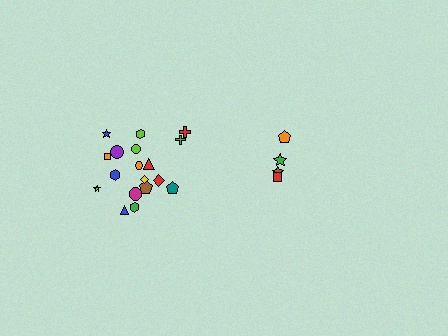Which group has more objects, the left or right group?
The left group.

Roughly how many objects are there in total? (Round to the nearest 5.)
Roughly 20 objects in total.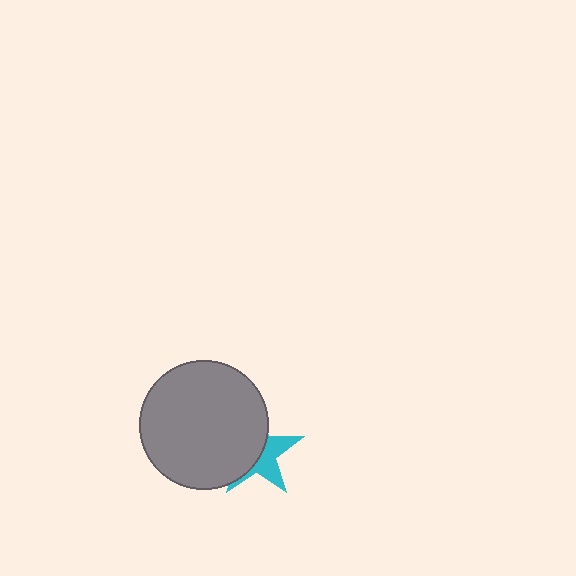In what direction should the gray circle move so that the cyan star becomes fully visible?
The gray circle should move left. That is the shortest direction to clear the overlap and leave the cyan star fully visible.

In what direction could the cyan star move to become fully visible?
The cyan star could move right. That would shift it out from behind the gray circle entirely.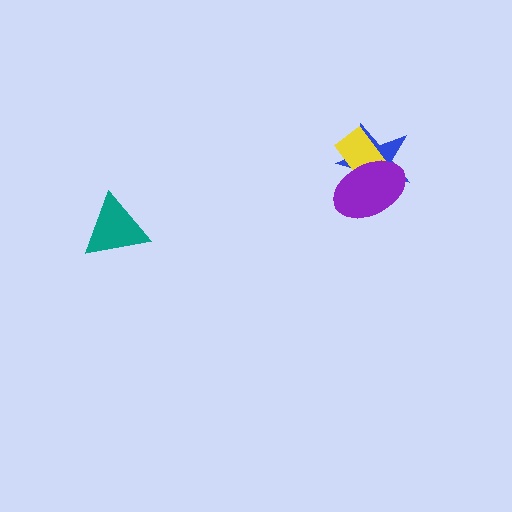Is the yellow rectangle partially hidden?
Yes, it is partially covered by another shape.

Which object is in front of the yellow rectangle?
The purple ellipse is in front of the yellow rectangle.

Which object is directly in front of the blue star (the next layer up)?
The yellow rectangle is directly in front of the blue star.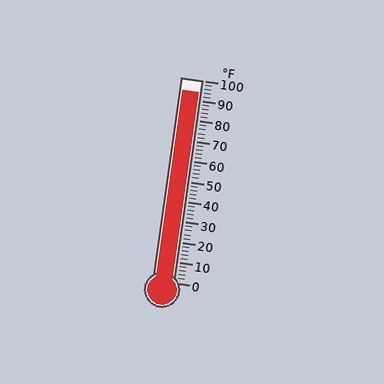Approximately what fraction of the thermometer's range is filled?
The thermometer is filled to approximately 95% of its range.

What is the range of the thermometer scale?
The thermometer scale ranges from 0°F to 100°F.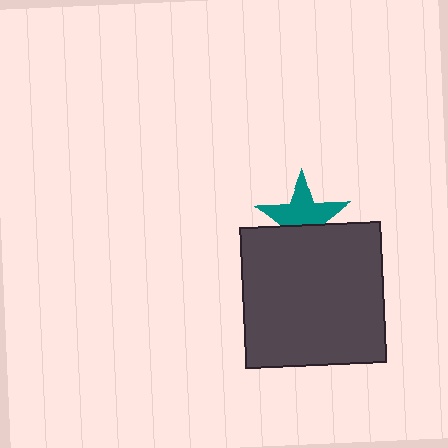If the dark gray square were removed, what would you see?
You would see the complete teal star.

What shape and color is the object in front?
The object in front is a dark gray square.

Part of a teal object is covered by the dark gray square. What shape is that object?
It is a star.